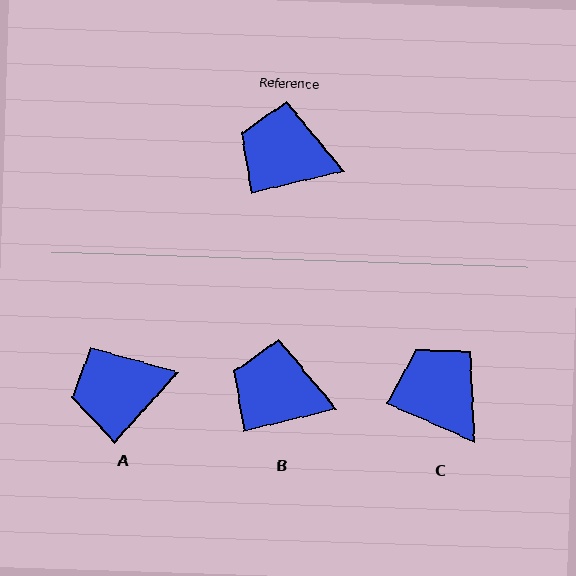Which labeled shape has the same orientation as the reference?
B.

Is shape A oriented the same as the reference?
No, it is off by about 34 degrees.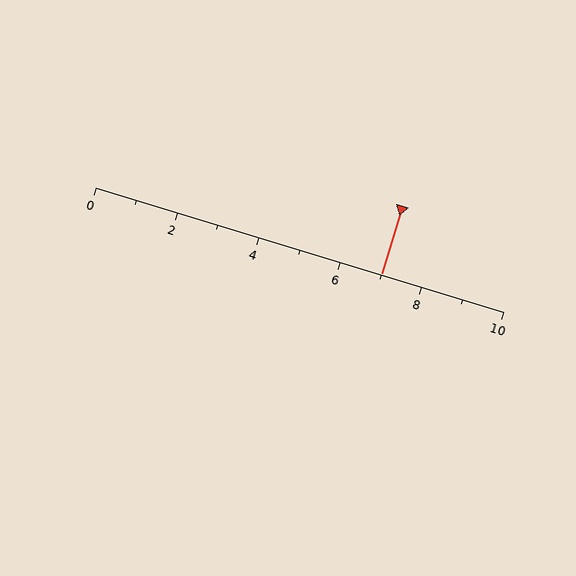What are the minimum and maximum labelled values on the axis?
The axis runs from 0 to 10.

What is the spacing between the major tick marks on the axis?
The major ticks are spaced 2 apart.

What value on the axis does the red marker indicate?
The marker indicates approximately 7.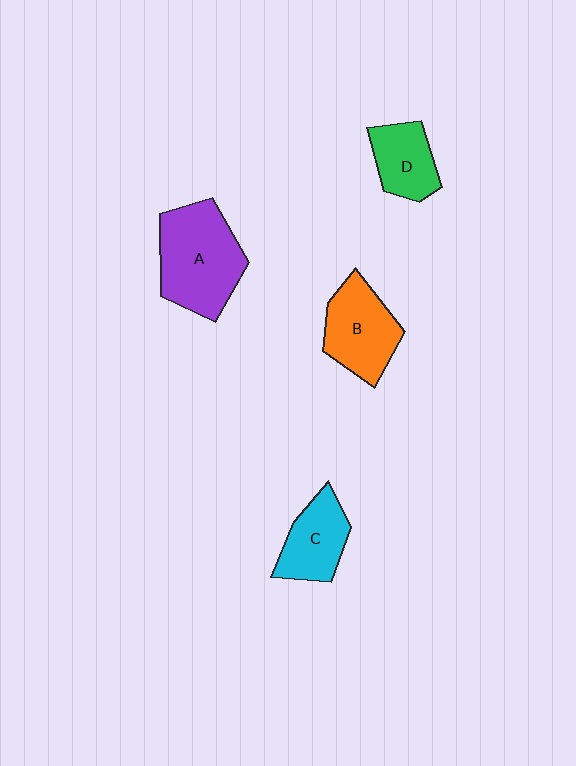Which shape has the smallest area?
Shape D (green).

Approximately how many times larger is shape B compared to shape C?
Approximately 1.2 times.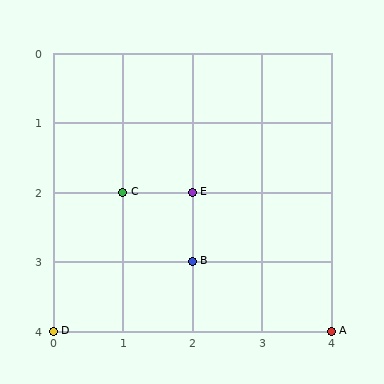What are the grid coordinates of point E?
Point E is at grid coordinates (2, 2).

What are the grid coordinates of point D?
Point D is at grid coordinates (0, 4).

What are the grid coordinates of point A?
Point A is at grid coordinates (4, 4).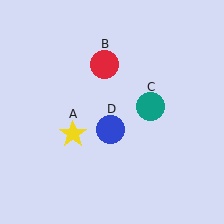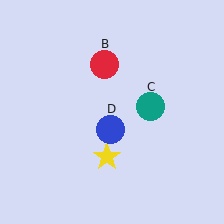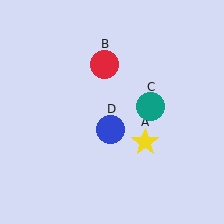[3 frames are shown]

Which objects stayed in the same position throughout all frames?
Red circle (object B) and teal circle (object C) and blue circle (object D) remained stationary.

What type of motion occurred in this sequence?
The yellow star (object A) rotated counterclockwise around the center of the scene.